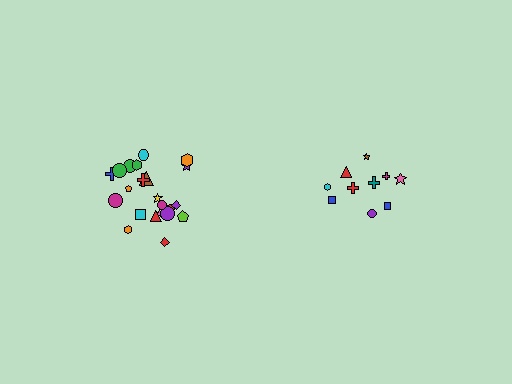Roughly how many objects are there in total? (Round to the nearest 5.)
Roughly 30 objects in total.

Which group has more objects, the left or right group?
The left group.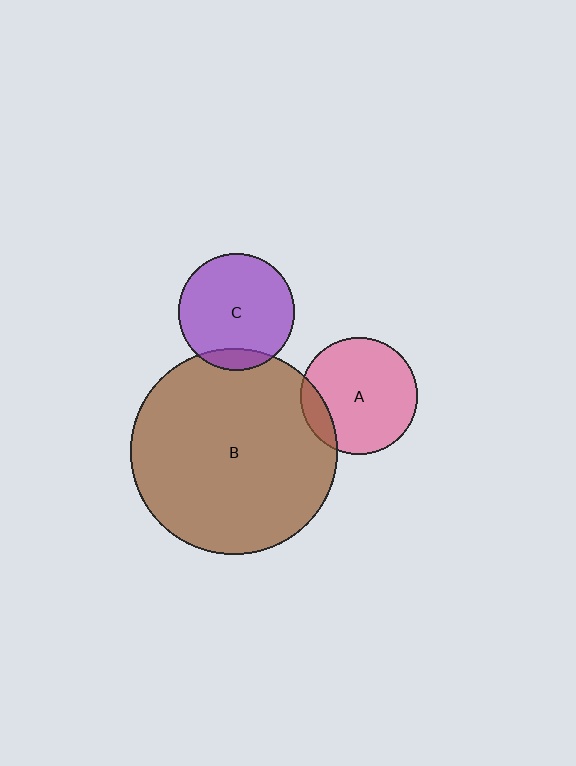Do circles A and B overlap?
Yes.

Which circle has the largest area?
Circle B (brown).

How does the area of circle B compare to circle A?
Approximately 3.1 times.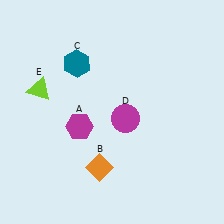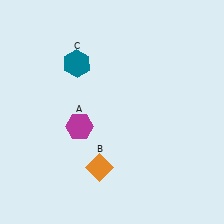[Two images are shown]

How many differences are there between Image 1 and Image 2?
There are 2 differences between the two images.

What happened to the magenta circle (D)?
The magenta circle (D) was removed in Image 2. It was in the bottom-right area of Image 1.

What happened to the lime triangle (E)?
The lime triangle (E) was removed in Image 2. It was in the top-left area of Image 1.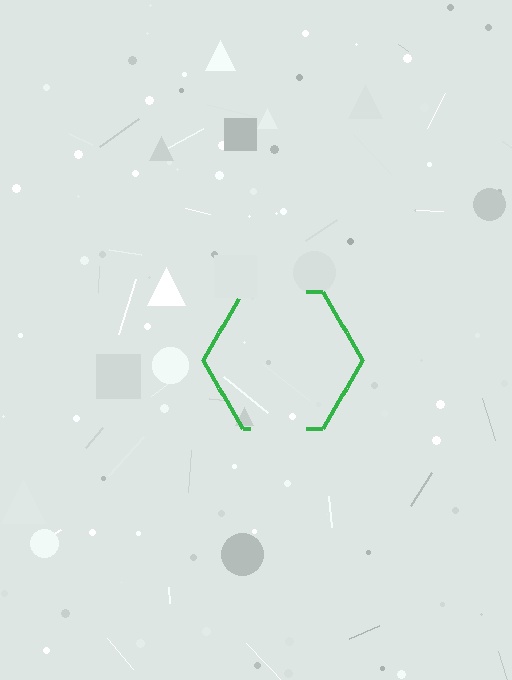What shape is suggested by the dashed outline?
The dashed outline suggests a hexagon.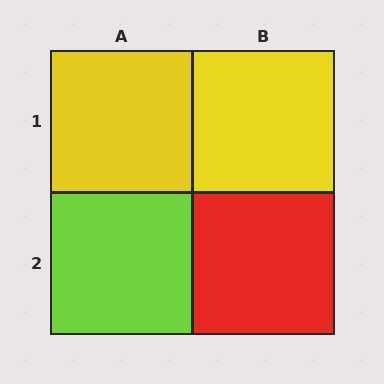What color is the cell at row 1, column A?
Yellow.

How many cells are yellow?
2 cells are yellow.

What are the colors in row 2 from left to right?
Lime, red.